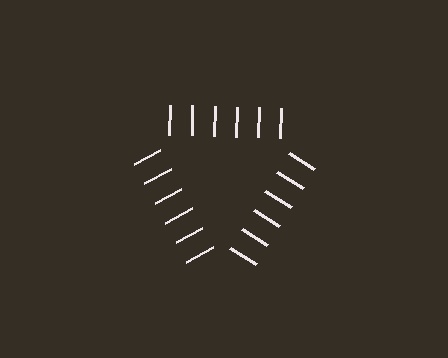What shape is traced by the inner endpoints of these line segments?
An illusory triangle — the line segments terminate on its edges but no continuous stroke is drawn.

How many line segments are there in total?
18 — 6 along each of the 3 edges.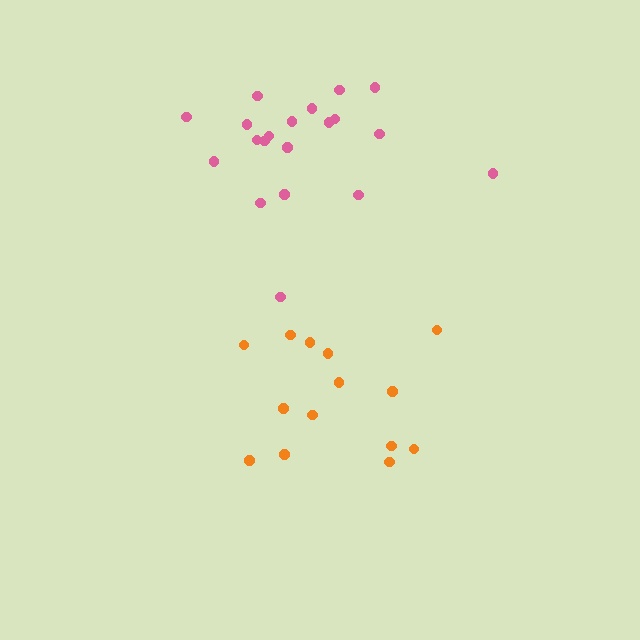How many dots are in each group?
Group 1: 20 dots, Group 2: 14 dots (34 total).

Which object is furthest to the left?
The pink cluster is leftmost.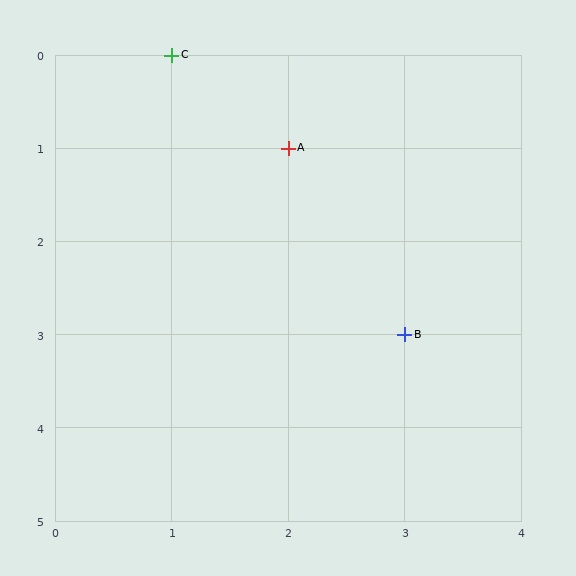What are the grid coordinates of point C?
Point C is at grid coordinates (1, 0).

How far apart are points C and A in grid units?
Points C and A are 1 column and 1 row apart (about 1.4 grid units diagonally).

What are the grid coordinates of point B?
Point B is at grid coordinates (3, 3).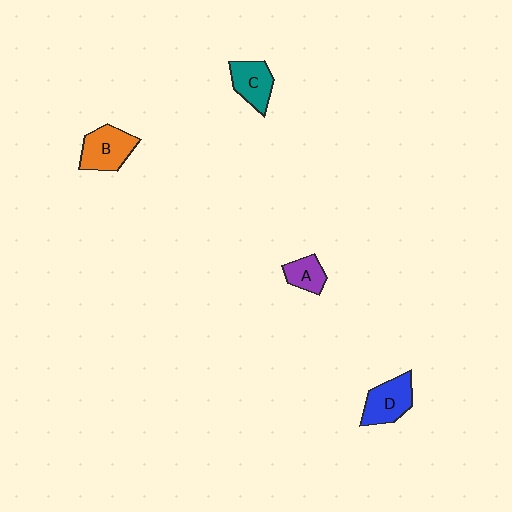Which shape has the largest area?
Shape B (orange).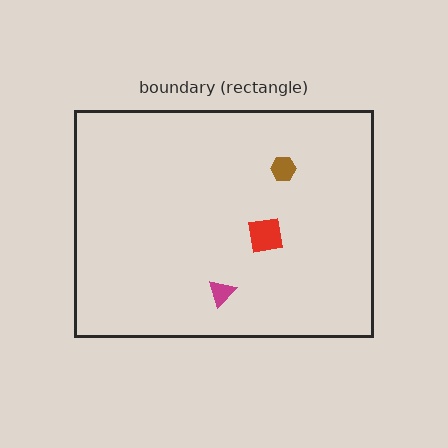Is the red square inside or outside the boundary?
Inside.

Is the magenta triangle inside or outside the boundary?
Inside.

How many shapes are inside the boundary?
3 inside, 0 outside.